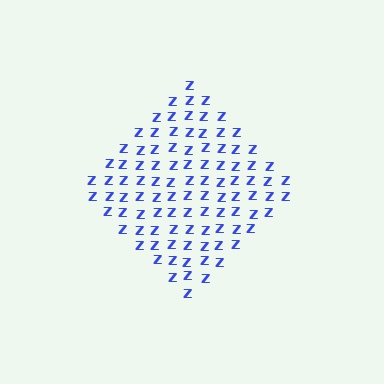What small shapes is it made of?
It is made of small letter Z's.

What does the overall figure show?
The overall figure shows a diamond.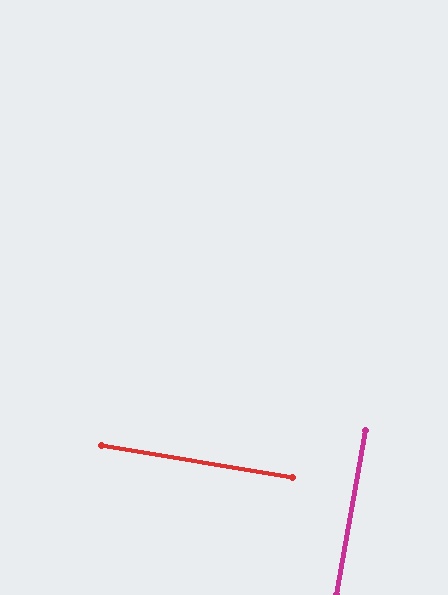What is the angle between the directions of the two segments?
Approximately 89 degrees.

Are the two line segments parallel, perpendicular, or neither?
Perpendicular — they meet at approximately 89°.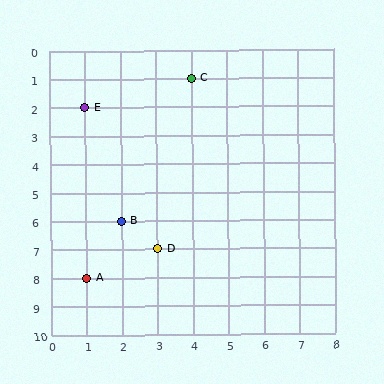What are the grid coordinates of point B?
Point B is at grid coordinates (2, 6).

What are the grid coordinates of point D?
Point D is at grid coordinates (3, 7).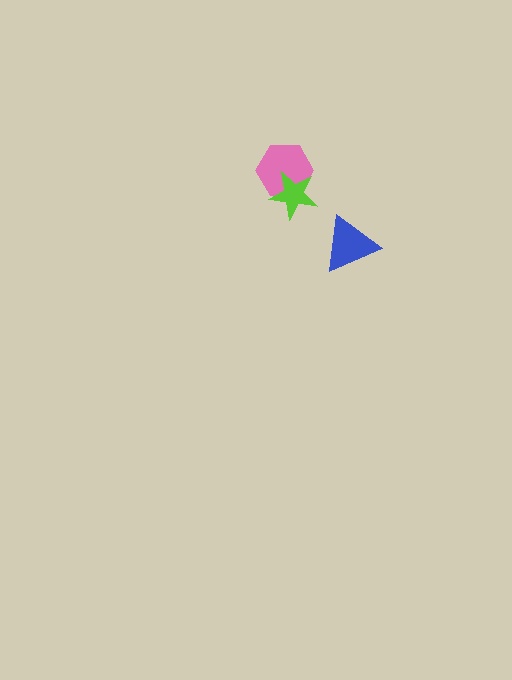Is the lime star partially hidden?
No, no other shape covers it.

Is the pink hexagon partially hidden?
Yes, it is partially covered by another shape.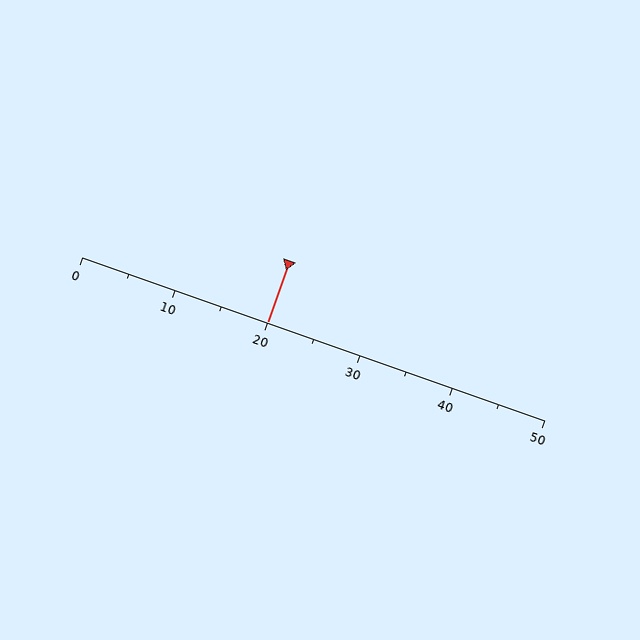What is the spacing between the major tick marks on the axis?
The major ticks are spaced 10 apart.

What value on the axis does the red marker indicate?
The marker indicates approximately 20.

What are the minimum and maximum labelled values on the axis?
The axis runs from 0 to 50.